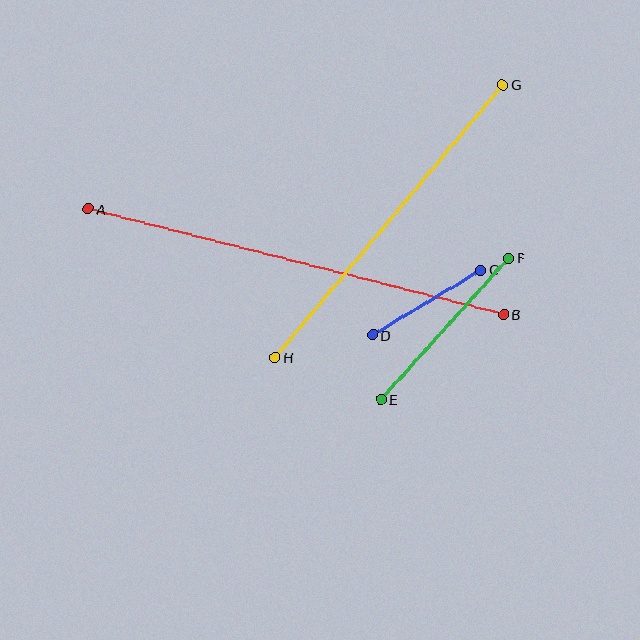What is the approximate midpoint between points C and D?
The midpoint is at approximately (427, 303) pixels.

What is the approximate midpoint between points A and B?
The midpoint is at approximately (296, 262) pixels.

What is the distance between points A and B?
The distance is approximately 429 pixels.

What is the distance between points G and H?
The distance is approximately 355 pixels.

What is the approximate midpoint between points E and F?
The midpoint is at approximately (445, 329) pixels.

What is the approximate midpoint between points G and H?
The midpoint is at approximately (389, 221) pixels.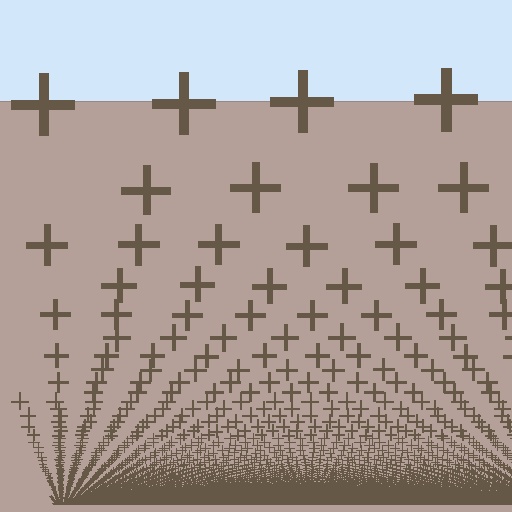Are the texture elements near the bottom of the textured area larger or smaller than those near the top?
Smaller. The gradient is inverted — elements near the bottom are smaller and denser.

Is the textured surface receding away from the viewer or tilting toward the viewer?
The surface appears to tilt toward the viewer. Texture elements get larger and sparser toward the top.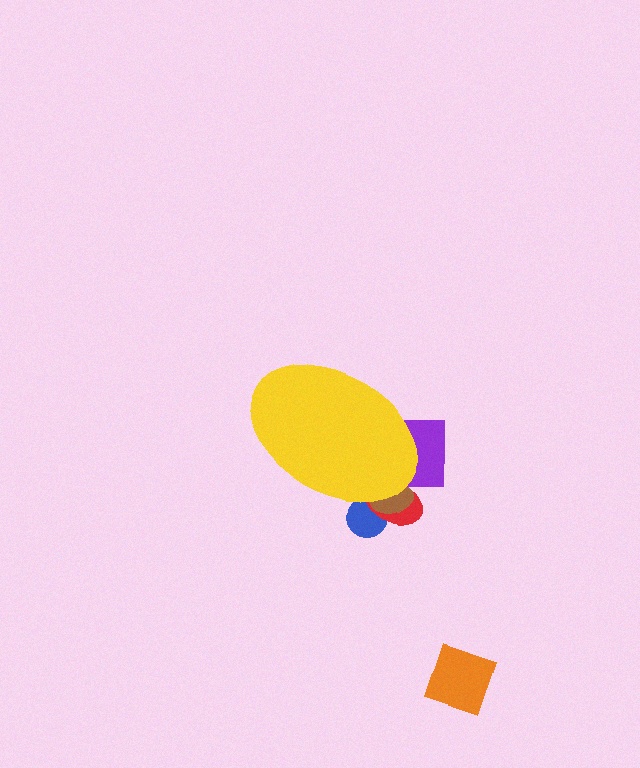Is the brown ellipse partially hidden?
Yes, the brown ellipse is partially hidden behind the yellow ellipse.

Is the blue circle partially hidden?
Yes, the blue circle is partially hidden behind the yellow ellipse.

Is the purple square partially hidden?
Yes, the purple square is partially hidden behind the yellow ellipse.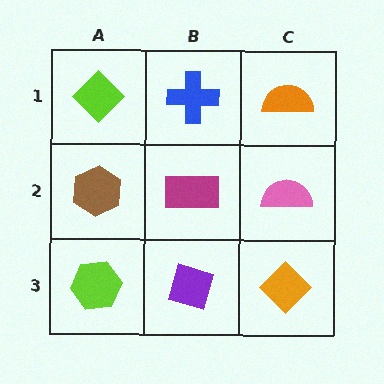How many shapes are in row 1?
3 shapes.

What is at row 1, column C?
An orange semicircle.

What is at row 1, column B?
A blue cross.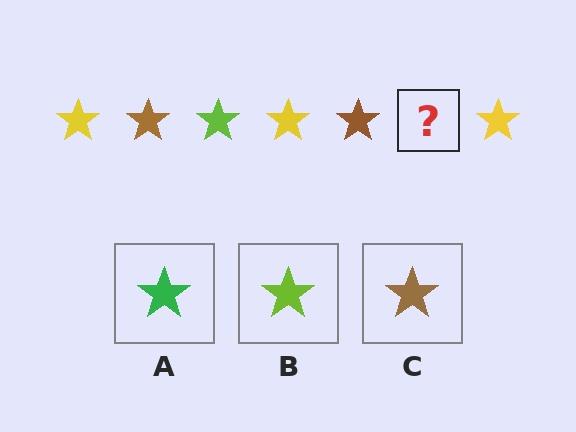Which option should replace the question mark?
Option B.